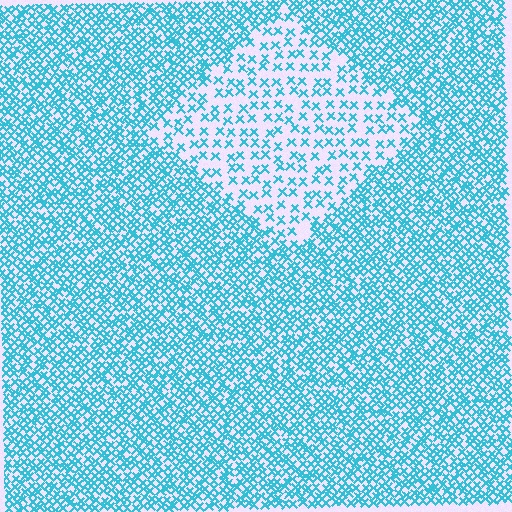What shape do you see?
I see a diamond.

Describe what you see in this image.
The image contains small cyan elements arranged at two different densities. A diamond-shaped region is visible where the elements are less densely packed than the surrounding area.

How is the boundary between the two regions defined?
The boundary is defined by a change in element density (approximately 2.5x ratio). All elements are the same color, size, and shape.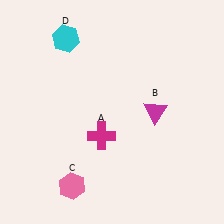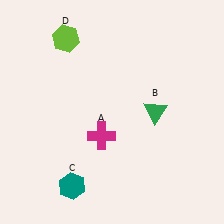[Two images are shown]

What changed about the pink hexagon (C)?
In Image 1, C is pink. In Image 2, it changed to teal.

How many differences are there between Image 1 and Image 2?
There are 3 differences between the two images.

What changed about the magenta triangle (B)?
In Image 1, B is magenta. In Image 2, it changed to green.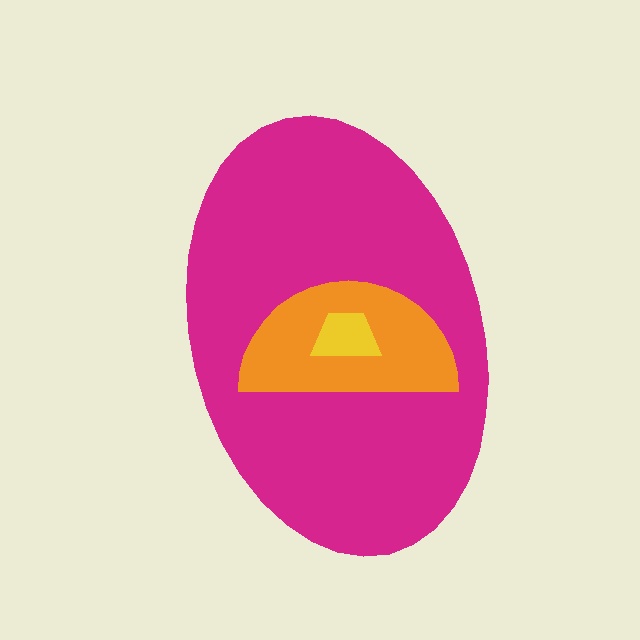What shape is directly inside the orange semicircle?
The yellow trapezoid.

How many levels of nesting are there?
3.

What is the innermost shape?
The yellow trapezoid.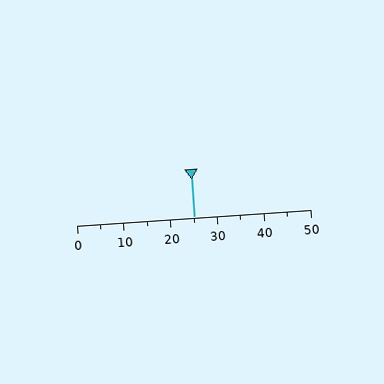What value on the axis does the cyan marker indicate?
The marker indicates approximately 25.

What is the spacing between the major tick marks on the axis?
The major ticks are spaced 10 apart.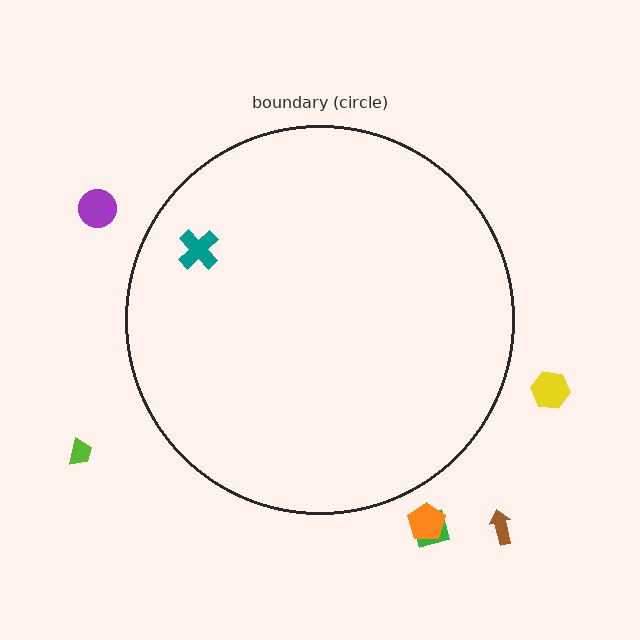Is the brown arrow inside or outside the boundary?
Outside.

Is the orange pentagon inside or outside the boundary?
Outside.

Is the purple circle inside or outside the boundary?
Outside.